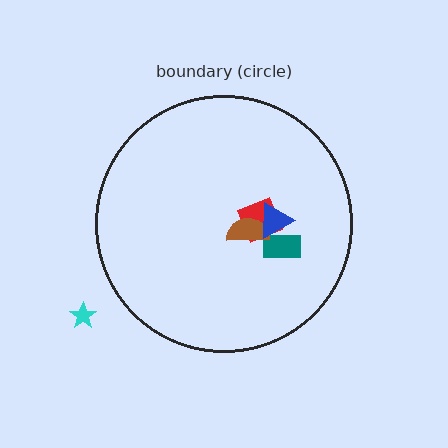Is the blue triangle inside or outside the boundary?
Inside.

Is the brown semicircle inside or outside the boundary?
Inside.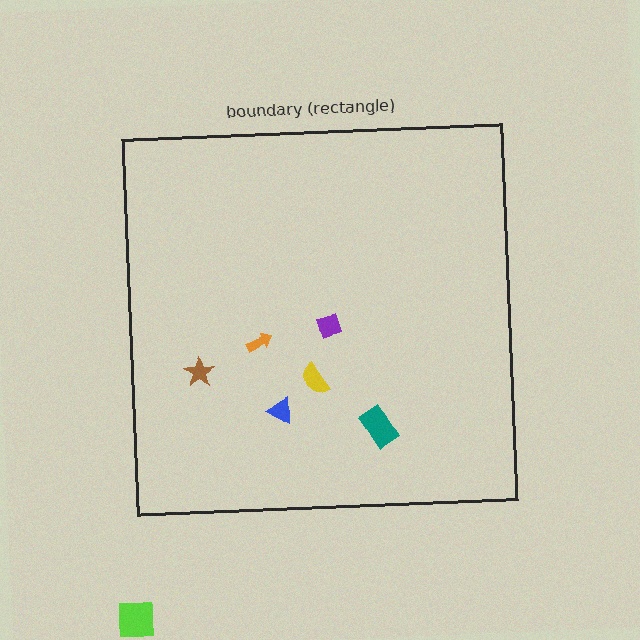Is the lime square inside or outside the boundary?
Outside.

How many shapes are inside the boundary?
6 inside, 1 outside.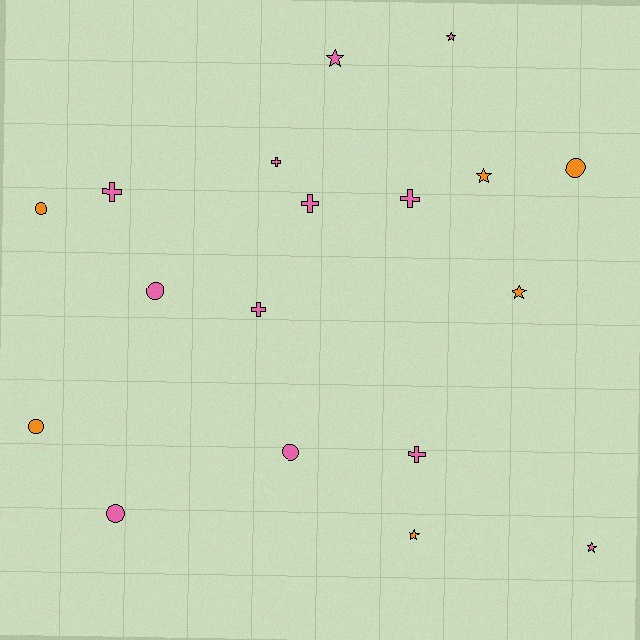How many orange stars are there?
There are 3 orange stars.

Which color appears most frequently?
Pink, with 12 objects.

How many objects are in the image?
There are 18 objects.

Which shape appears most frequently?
Cross, with 6 objects.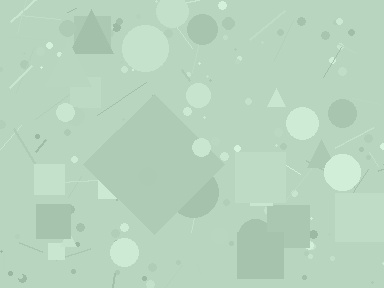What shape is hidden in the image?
A diamond is hidden in the image.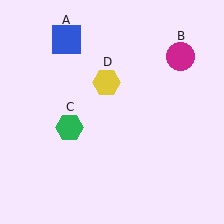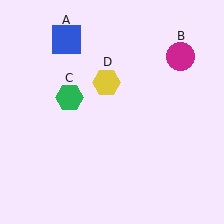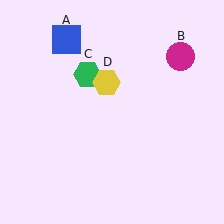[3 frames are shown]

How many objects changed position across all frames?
1 object changed position: green hexagon (object C).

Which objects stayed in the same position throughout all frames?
Blue square (object A) and magenta circle (object B) and yellow hexagon (object D) remained stationary.